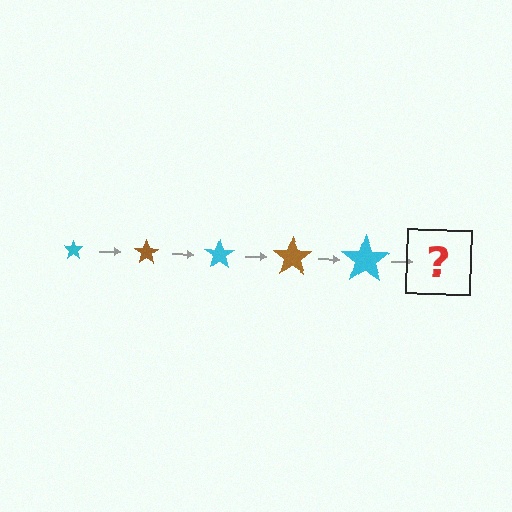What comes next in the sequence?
The next element should be a brown star, larger than the previous one.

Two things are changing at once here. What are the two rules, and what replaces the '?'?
The two rules are that the star grows larger each step and the color cycles through cyan and brown. The '?' should be a brown star, larger than the previous one.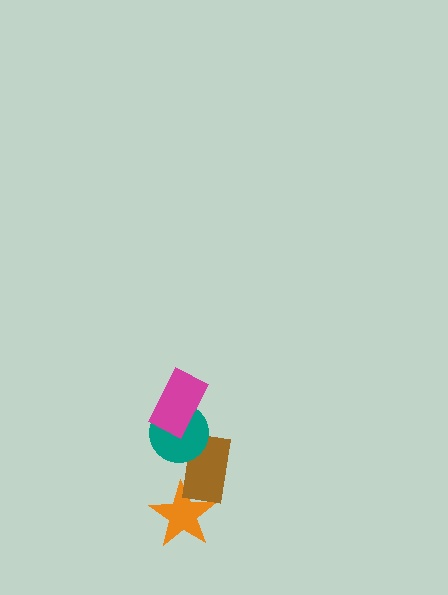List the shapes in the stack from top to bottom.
From top to bottom: the magenta rectangle, the teal circle, the brown rectangle, the orange star.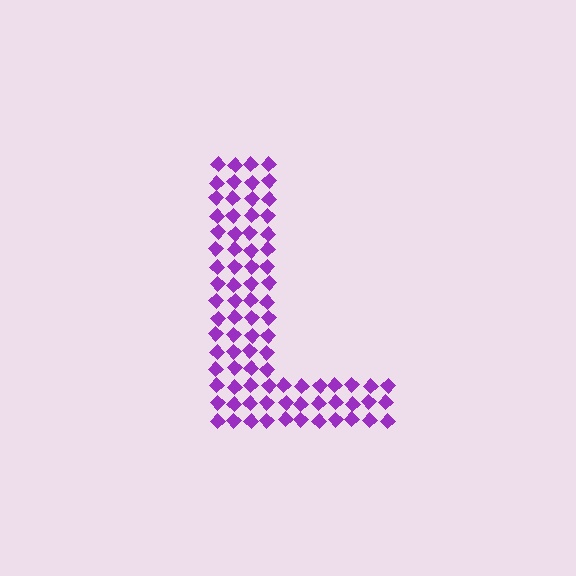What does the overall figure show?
The overall figure shows the letter L.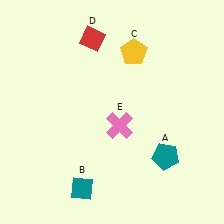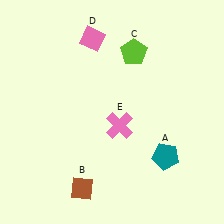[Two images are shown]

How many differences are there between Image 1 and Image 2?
There are 3 differences between the two images.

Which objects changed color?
B changed from teal to brown. C changed from yellow to lime. D changed from red to pink.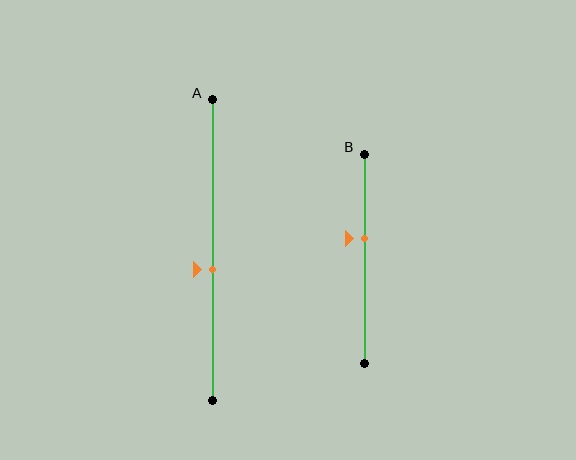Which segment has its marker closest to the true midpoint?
Segment A has its marker closest to the true midpoint.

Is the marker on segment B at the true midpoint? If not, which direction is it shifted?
No, the marker on segment B is shifted upward by about 10% of the segment length.